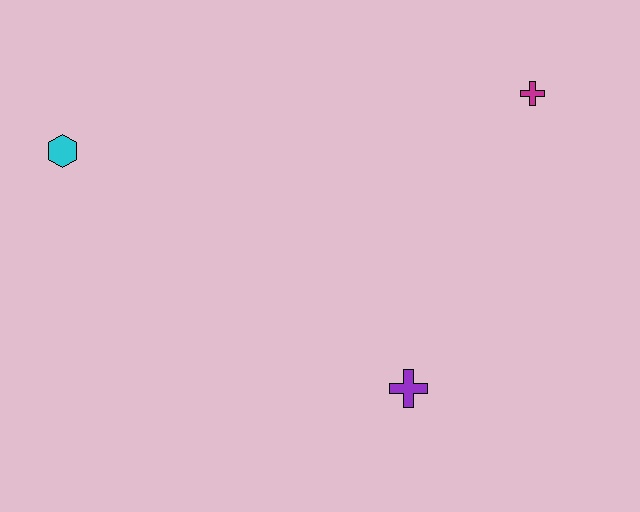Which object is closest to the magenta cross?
The purple cross is closest to the magenta cross.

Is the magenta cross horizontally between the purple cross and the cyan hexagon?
No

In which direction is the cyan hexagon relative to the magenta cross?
The cyan hexagon is to the left of the magenta cross.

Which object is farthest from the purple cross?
The cyan hexagon is farthest from the purple cross.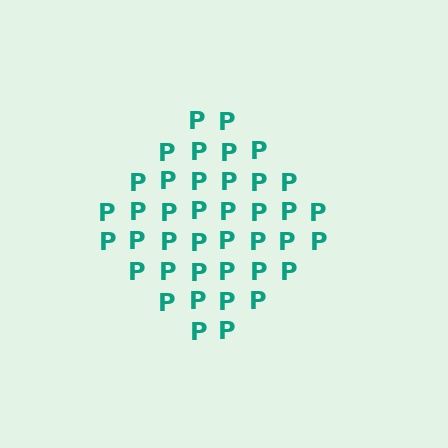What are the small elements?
The small elements are letter P's.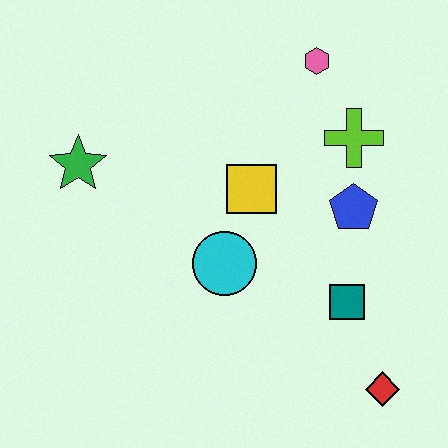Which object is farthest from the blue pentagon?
The green star is farthest from the blue pentagon.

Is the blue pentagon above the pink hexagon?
No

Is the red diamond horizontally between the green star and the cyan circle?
No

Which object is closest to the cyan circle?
The yellow square is closest to the cyan circle.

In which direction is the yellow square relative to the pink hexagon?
The yellow square is below the pink hexagon.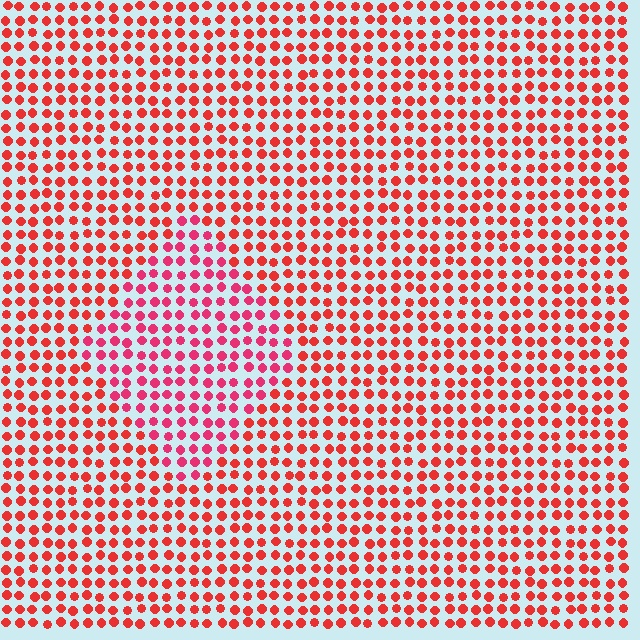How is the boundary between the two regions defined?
The boundary is defined purely by a slight shift in hue (about 23 degrees). Spacing, size, and orientation are identical on both sides.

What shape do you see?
I see a diamond.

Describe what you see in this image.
The image is filled with small red elements in a uniform arrangement. A diamond-shaped region is visible where the elements are tinted to a slightly different hue, forming a subtle color boundary.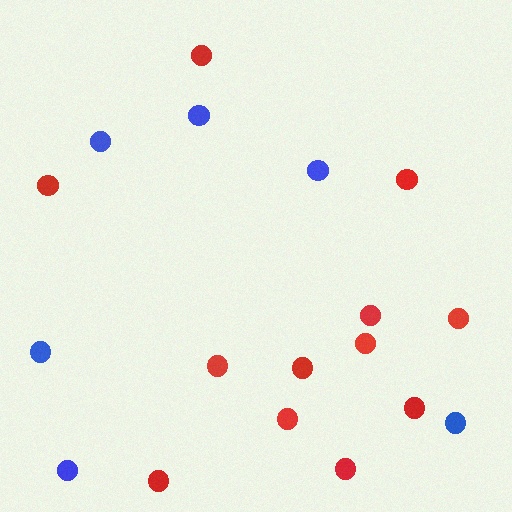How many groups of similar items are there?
There are 2 groups: one group of red circles (12) and one group of blue circles (6).